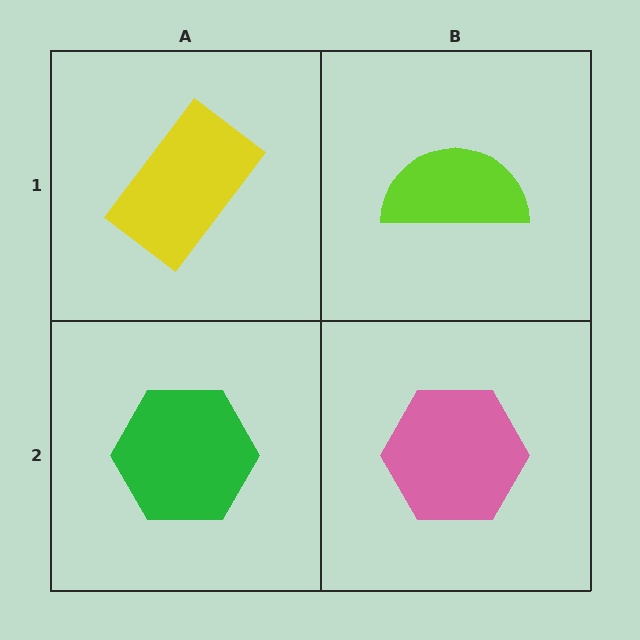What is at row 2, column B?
A pink hexagon.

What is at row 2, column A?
A green hexagon.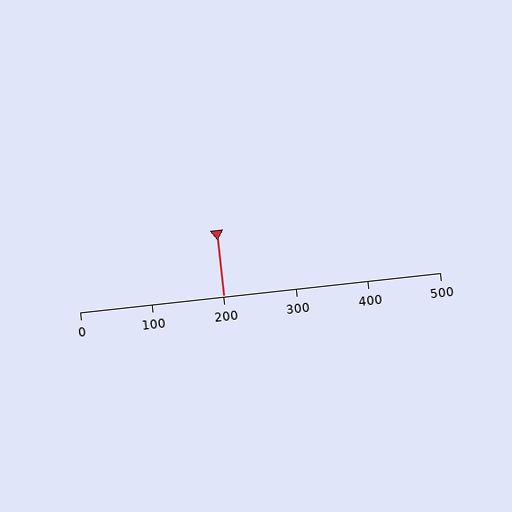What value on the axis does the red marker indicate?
The marker indicates approximately 200.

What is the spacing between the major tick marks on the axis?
The major ticks are spaced 100 apart.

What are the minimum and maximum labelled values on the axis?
The axis runs from 0 to 500.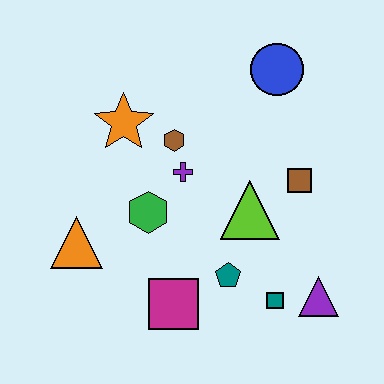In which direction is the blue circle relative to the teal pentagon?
The blue circle is above the teal pentagon.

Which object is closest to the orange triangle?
The green hexagon is closest to the orange triangle.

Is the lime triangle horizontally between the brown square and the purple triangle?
No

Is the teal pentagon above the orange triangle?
No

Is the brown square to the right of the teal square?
Yes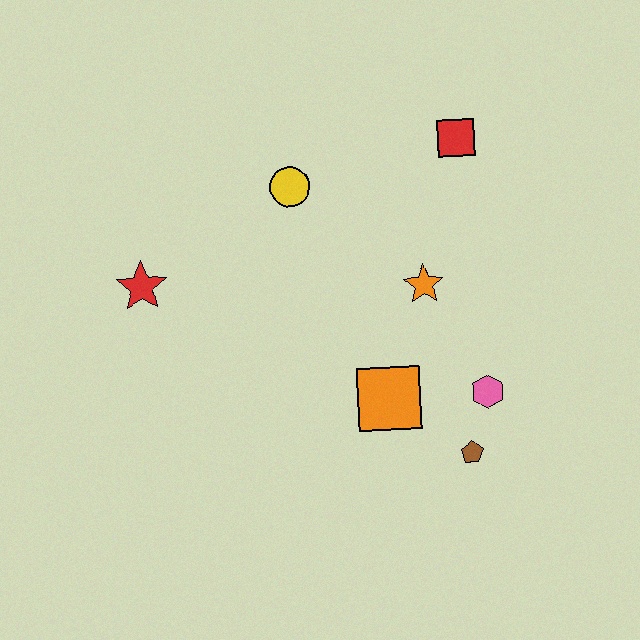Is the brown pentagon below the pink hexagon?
Yes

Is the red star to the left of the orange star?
Yes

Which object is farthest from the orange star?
The red star is farthest from the orange star.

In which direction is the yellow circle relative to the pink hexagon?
The yellow circle is above the pink hexagon.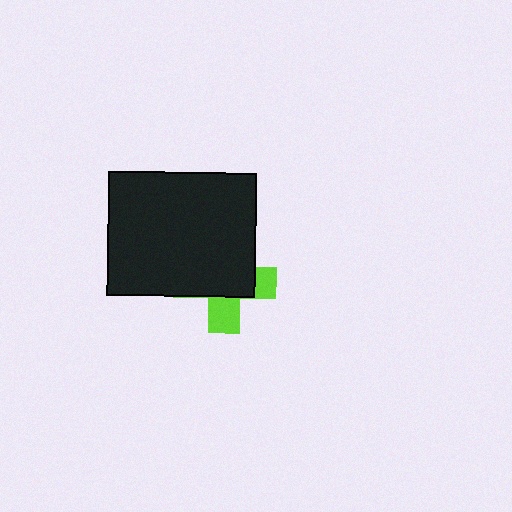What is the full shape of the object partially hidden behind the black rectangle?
The partially hidden object is a lime cross.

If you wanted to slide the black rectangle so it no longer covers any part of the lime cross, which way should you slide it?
Slide it up — that is the most direct way to separate the two shapes.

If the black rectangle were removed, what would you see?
You would see the complete lime cross.